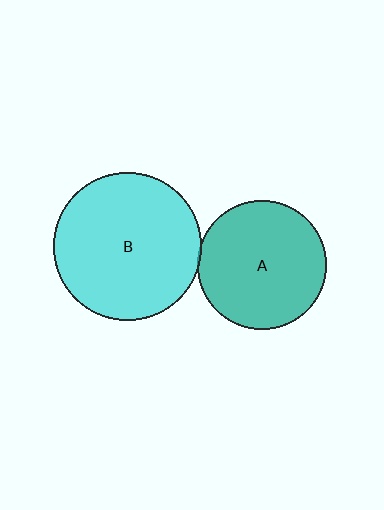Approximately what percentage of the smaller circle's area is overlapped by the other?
Approximately 5%.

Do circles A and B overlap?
Yes.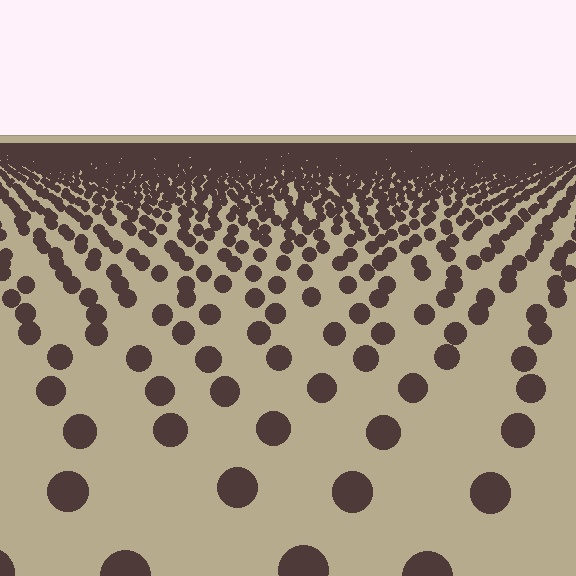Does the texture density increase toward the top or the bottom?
Density increases toward the top.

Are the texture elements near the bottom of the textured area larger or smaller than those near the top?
Larger. Near the bottom, elements are closer to the viewer and appear at a bigger on-screen size.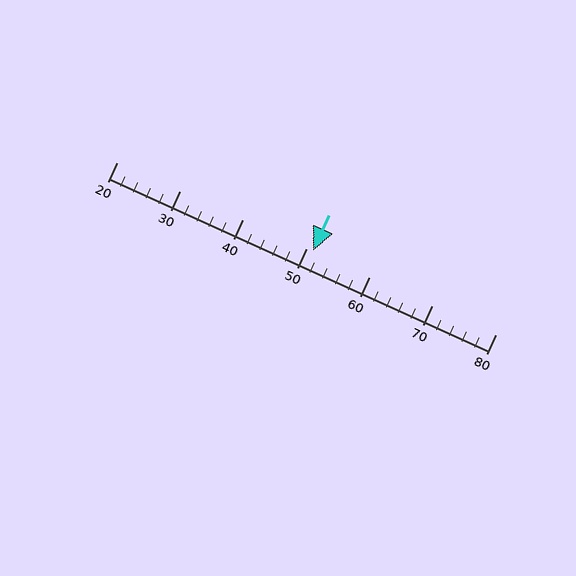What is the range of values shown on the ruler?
The ruler shows values from 20 to 80.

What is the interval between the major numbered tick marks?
The major tick marks are spaced 10 units apart.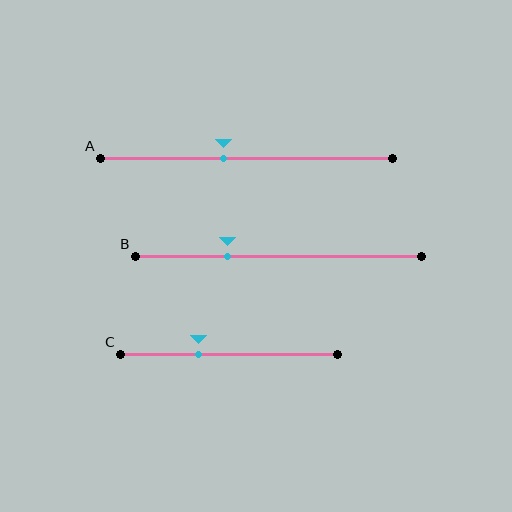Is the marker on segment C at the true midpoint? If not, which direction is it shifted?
No, the marker on segment C is shifted to the left by about 14% of the segment length.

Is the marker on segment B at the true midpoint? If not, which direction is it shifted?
No, the marker on segment B is shifted to the left by about 18% of the segment length.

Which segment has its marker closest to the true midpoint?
Segment A has its marker closest to the true midpoint.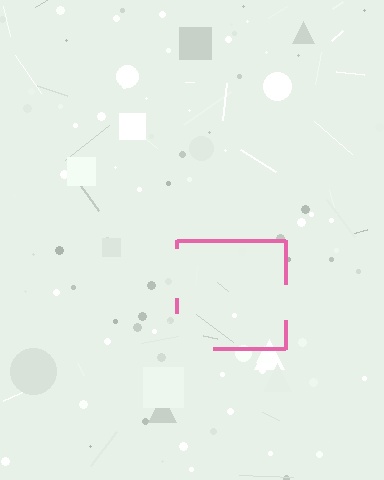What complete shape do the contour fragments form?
The contour fragments form a square.